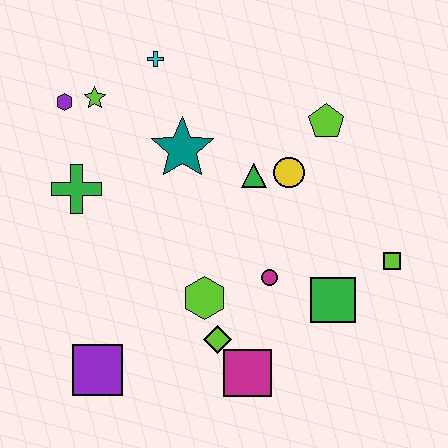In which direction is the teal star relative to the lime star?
The teal star is to the right of the lime star.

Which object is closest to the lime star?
The purple hexagon is closest to the lime star.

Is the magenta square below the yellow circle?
Yes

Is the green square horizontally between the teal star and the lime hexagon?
No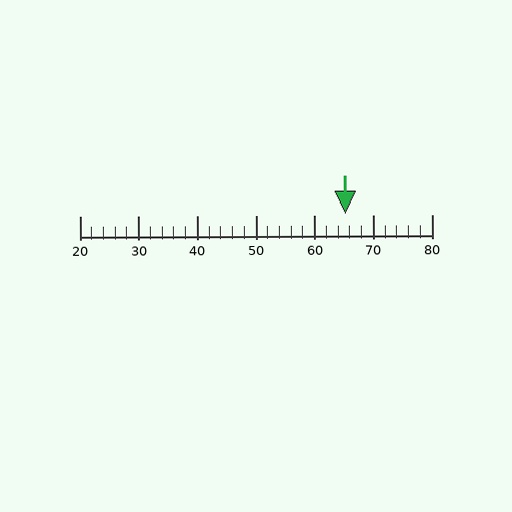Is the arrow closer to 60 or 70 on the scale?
The arrow is closer to 70.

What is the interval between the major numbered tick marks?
The major tick marks are spaced 10 units apart.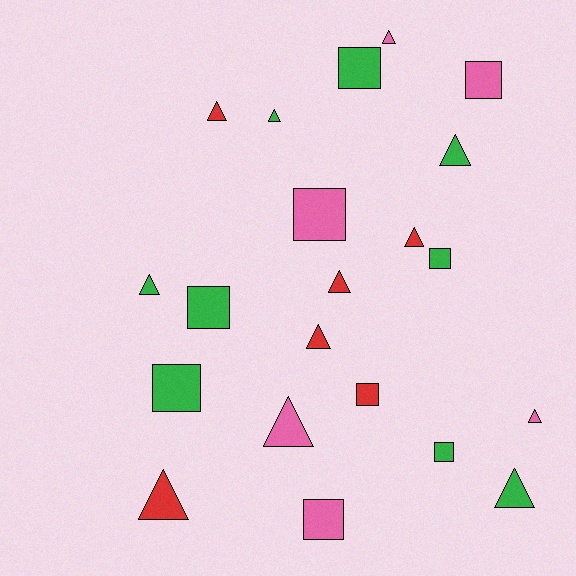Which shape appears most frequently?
Triangle, with 12 objects.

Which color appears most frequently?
Green, with 9 objects.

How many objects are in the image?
There are 21 objects.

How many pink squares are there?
There are 3 pink squares.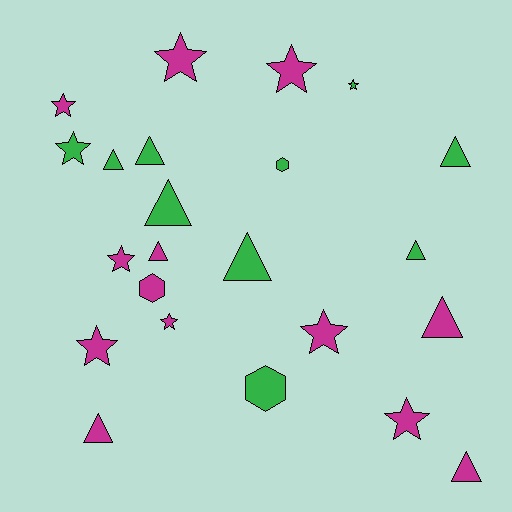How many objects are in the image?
There are 23 objects.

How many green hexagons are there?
There are 2 green hexagons.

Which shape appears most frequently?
Triangle, with 10 objects.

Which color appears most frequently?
Magenta, with 13 objects.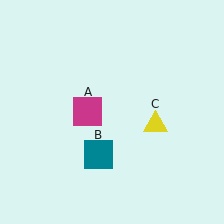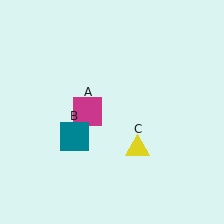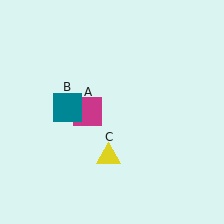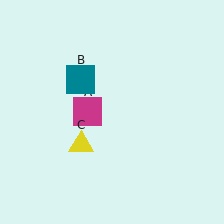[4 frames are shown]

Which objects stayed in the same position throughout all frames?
Magenta square (object A) remained stationary.